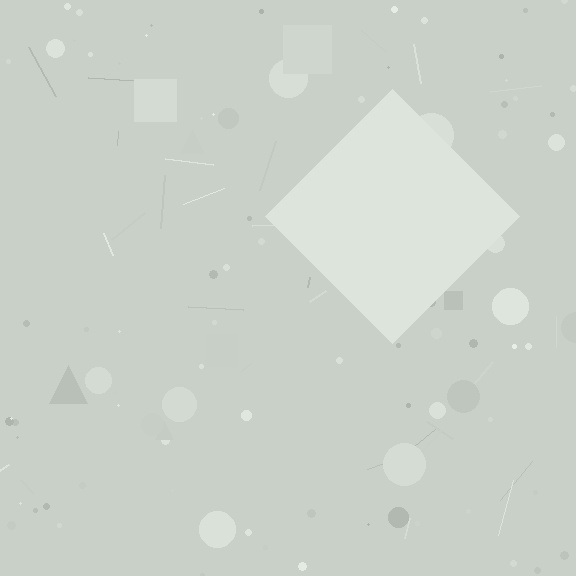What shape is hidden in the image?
A diamond is hidden in the image.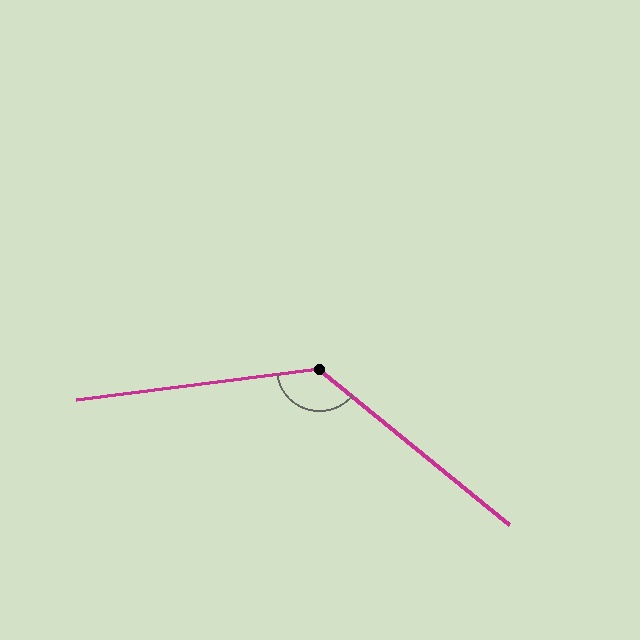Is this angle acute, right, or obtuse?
It is obtuse.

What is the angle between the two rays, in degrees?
Approximately 133 degrees.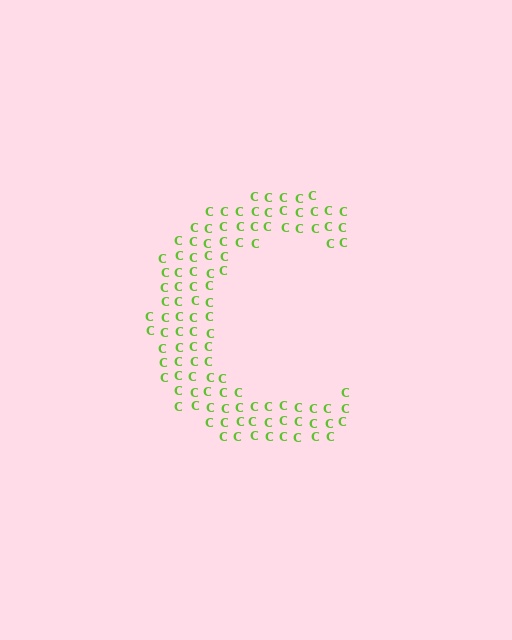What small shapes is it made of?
It is made of small letter C's.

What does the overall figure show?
The overall figure shows the letter C.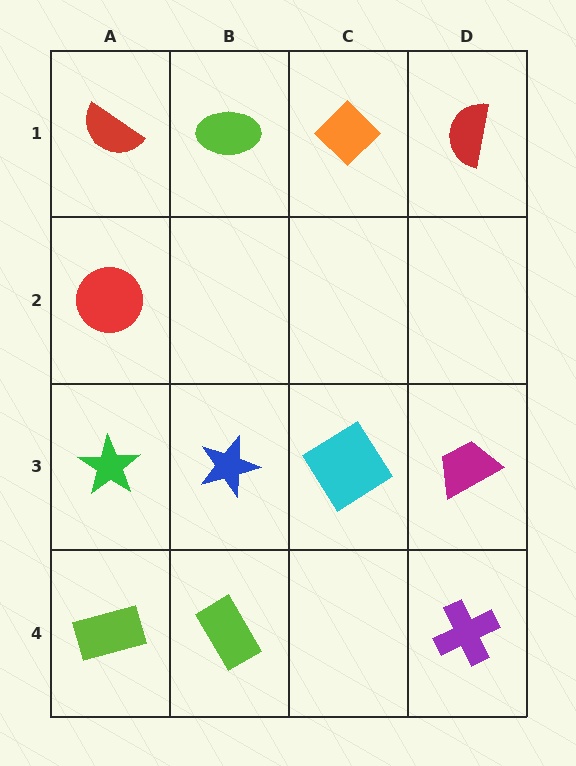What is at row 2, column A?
A red circle.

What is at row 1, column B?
A lime ellipse.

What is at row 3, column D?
A magenta trapezoid.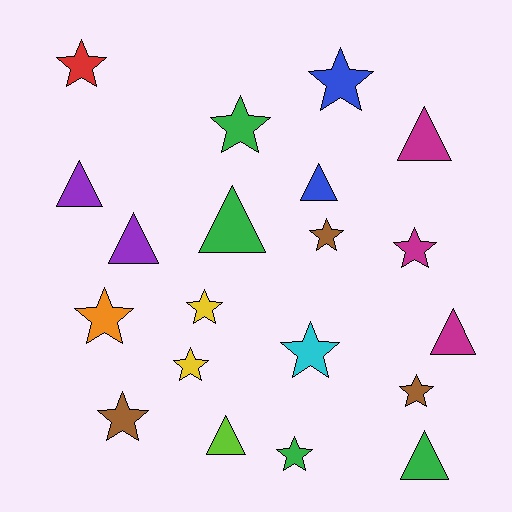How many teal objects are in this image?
There are no teal objects.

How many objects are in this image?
There are 20 objects.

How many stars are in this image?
There are 12 stars.